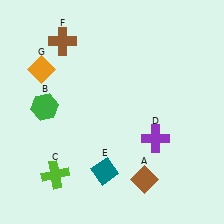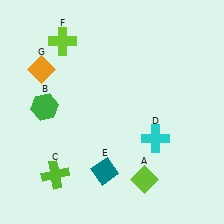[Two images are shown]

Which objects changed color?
A changed from brown to lime. D changed from purple to cyan. F changed from brown to lime.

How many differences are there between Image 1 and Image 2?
There are 3 differences between the two images.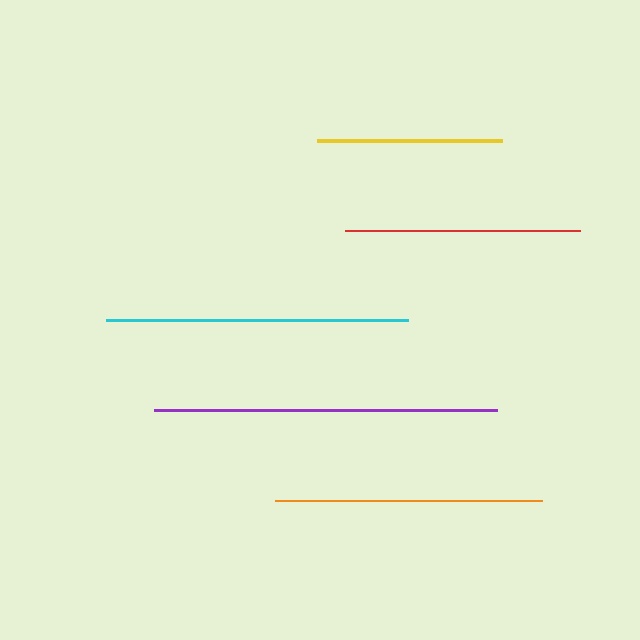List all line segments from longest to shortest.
From longest to shortest: purple, cyan, orange, red, yellow.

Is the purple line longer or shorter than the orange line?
The purple line is longer than the orange line.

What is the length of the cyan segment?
The cyan segment is approximately 301 pixels long.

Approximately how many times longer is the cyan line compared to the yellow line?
The cyan line is approximately 1.6 times the length of the yellow line.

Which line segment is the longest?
The purple line is the longest at approximately 343 pixels.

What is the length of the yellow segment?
The yellow segment is approximately 185 pixels long.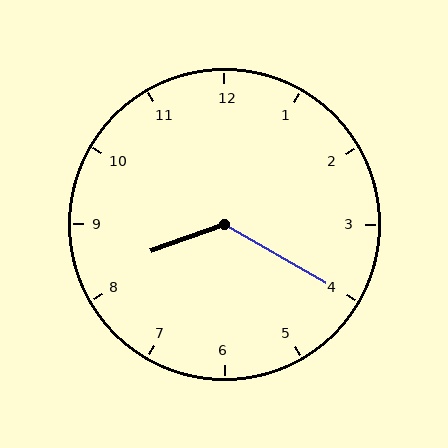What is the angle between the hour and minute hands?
Approximately 130 degrees.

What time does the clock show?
8:20.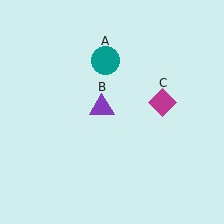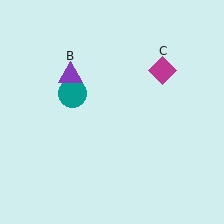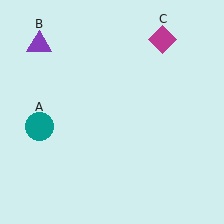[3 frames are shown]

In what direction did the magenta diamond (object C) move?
The magenta diamond (object C) moved up.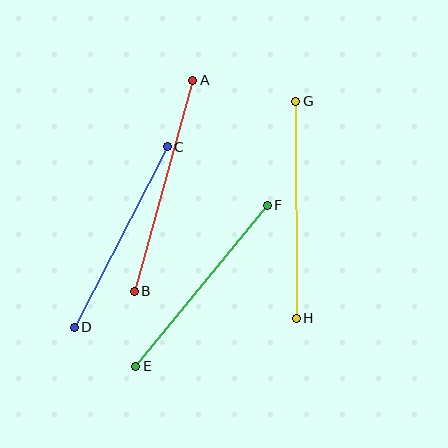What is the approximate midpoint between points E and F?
The midpoint is at approximately (202, 286) pixels.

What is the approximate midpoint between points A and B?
The midpoint is at approximately (164, 186) pixels.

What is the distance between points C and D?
The distance is approximately 203 pixels.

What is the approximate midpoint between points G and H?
The midpoint is at approximately (296, 210) pixels.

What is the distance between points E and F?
The distance is approximately 208 pixels.